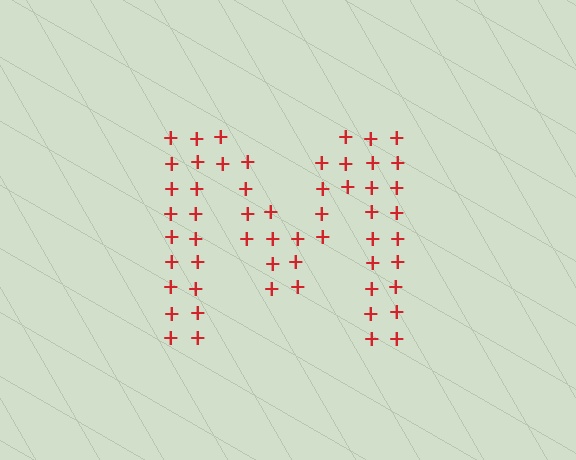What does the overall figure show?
The overall figure shows the letter M.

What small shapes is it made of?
It is made of small plus signs.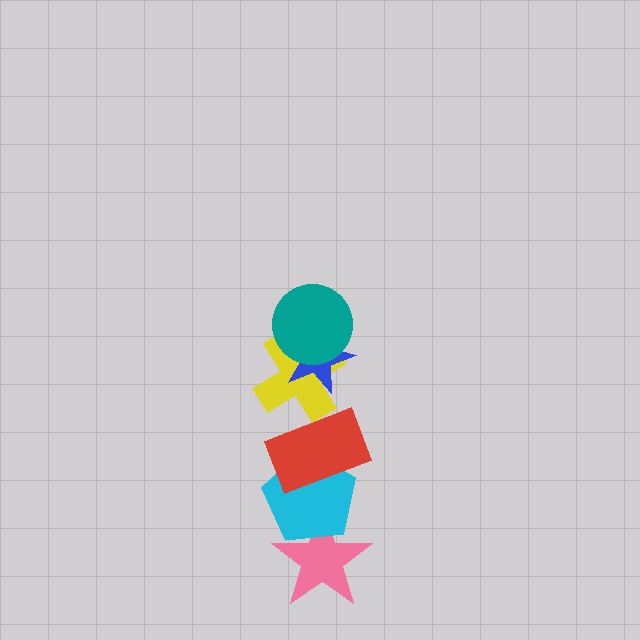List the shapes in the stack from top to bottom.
From top to bottom: the teal circle, the blue star, the yellow cross, the red rectangle, the cyan pentagon, the pink star.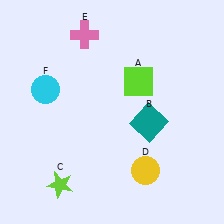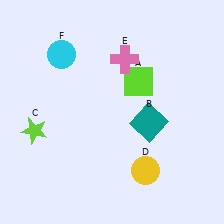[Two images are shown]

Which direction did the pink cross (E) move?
The pink cross (E) moved right.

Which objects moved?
The objects that moved are: the lime star (C), the pink cross (E), the cyan circle (F).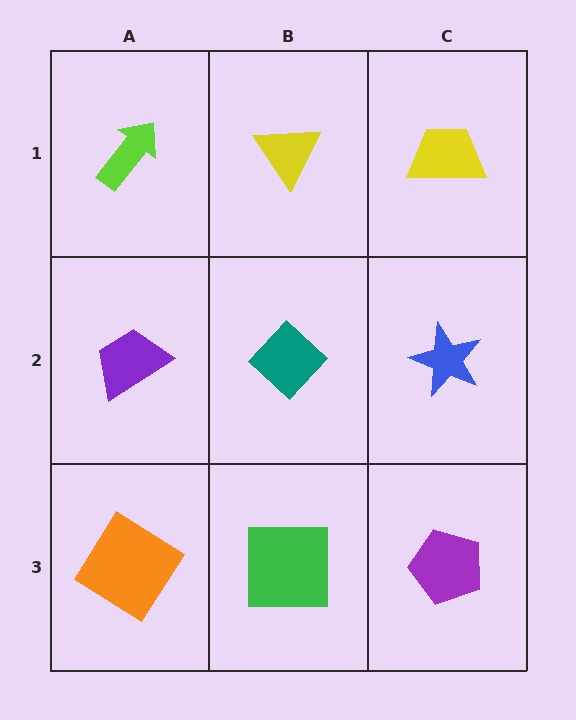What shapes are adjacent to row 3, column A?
A purple trapezoid (row 2, column A), a green square (row 3, column B).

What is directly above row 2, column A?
A lime arrow.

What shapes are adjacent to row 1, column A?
A purple trapezoid (row 2, column A), a yellow triangle (row 1, column B).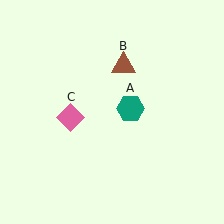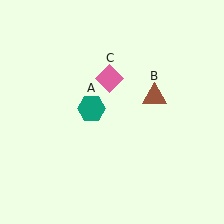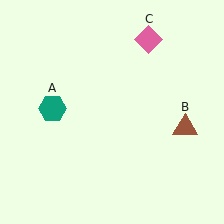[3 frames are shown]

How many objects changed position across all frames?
3 objects changed position: teal hexagon (object A), brown triangle (object B), pink diamond (object C).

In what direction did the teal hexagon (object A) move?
The teal hexagon (object A) moved left.